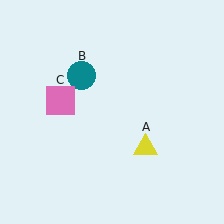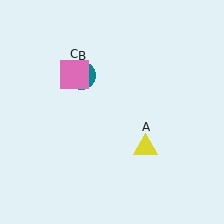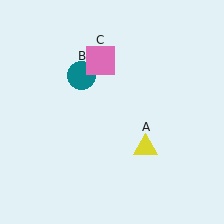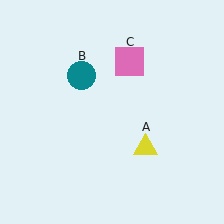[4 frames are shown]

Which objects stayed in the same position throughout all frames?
Yellow triangle (object A) and teal circle (object B) remained stationary.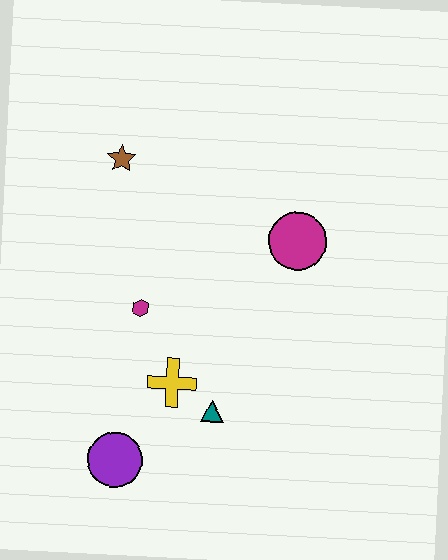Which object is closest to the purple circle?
The yellow cross is closest to the purple circle.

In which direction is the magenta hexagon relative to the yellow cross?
The magenta hexagon is above the yellow cross.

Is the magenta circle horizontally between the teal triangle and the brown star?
No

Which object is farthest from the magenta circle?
The purple circle is farthest from the magenta circle.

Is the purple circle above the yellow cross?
No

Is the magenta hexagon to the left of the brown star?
No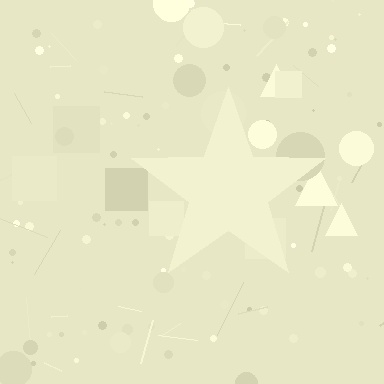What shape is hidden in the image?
A star is hidden in the image.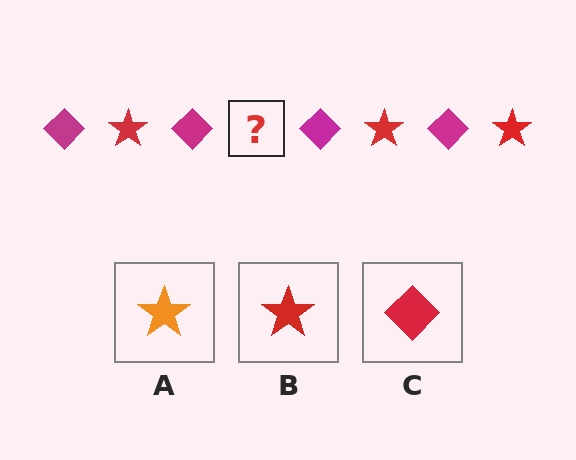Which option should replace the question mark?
Option B.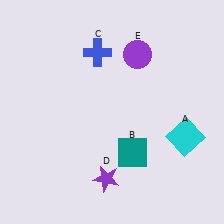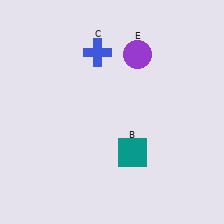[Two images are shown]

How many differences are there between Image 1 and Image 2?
There are 2 differences between the two images.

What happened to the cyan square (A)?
The cyan square (A) was removed in Image 2. It was in the bottom-right area of Image 1.